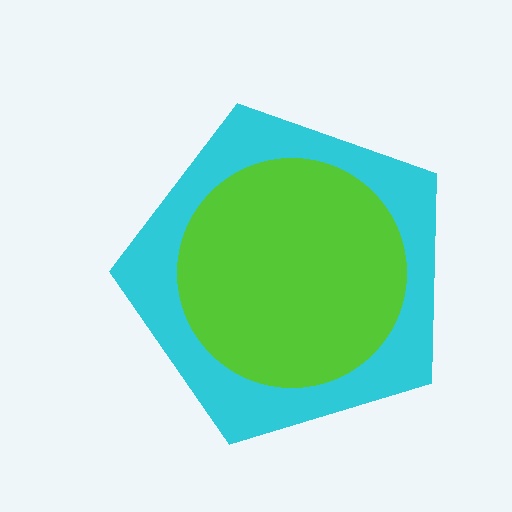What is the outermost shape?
The cyan pentagon.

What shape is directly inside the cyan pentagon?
The lime circle.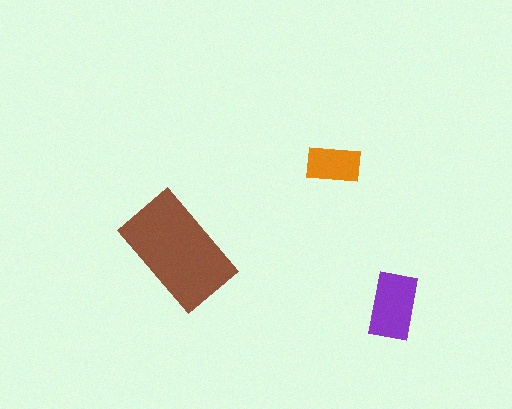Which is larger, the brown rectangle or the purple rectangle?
The brown one.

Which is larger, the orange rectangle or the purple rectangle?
The purple one.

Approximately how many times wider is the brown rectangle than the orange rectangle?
About 2 times wider.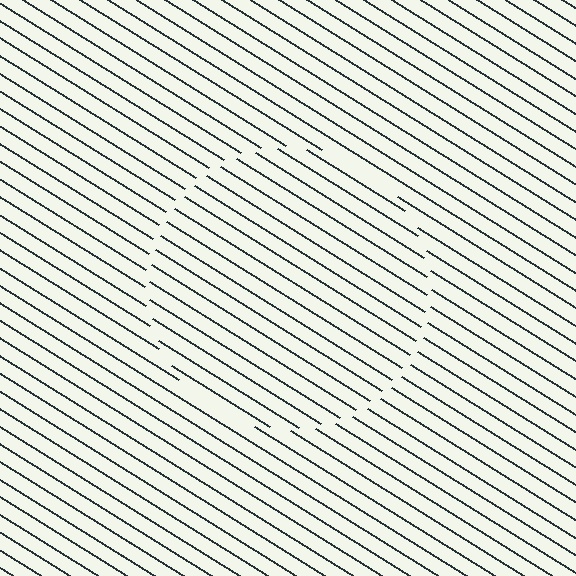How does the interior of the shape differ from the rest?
The interior of the shape contains the same grating, shifted by half a period — the contour is defined by the phase discontinuity where line-ends from the inner and outer gratings abut.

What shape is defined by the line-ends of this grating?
An illusory circle. The interior of the shape contains the same grating, shifted by half a period — the contour is defined by the phase discontinuity where line-ends from the inner and outer gratings abut.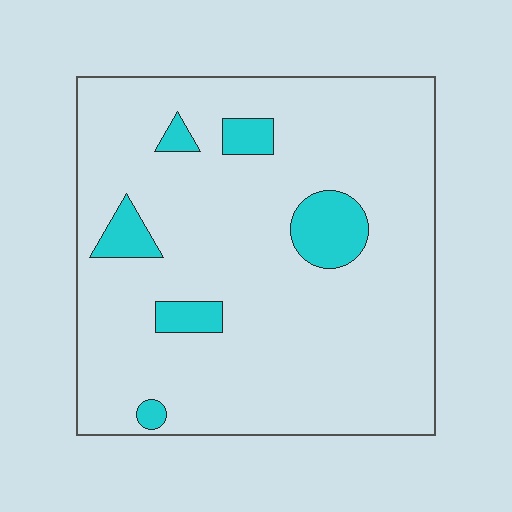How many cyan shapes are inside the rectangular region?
6.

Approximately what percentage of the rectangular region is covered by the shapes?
Approximately 10%.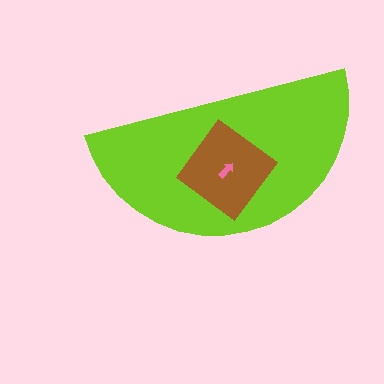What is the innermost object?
The pink arrow.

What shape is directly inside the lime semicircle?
The brown diamond.